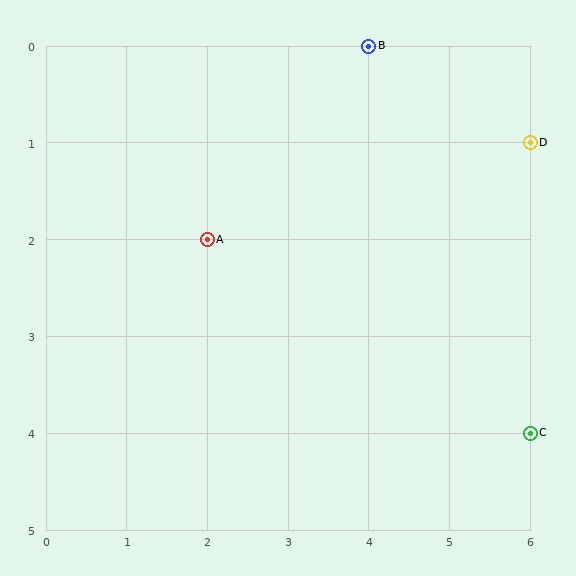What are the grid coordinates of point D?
Point D is at grid coordinates (6, 1).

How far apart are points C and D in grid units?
Points C and D are 3 rows apart.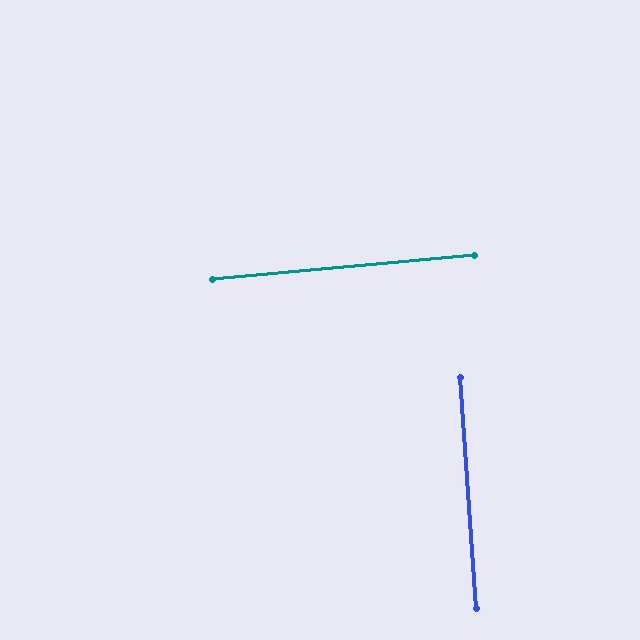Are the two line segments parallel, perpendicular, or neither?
Perpendicular — they meet at approximately 89°.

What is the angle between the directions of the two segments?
Approximately 89 degrees.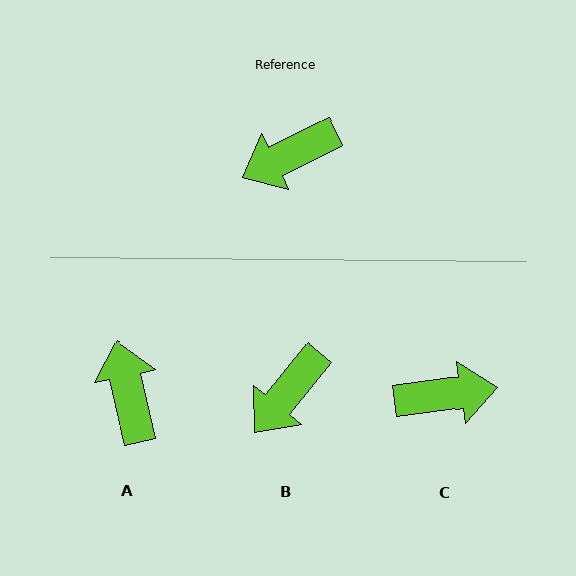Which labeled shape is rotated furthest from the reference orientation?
C, about 161 degrees away.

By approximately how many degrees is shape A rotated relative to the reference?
Approximately 104 degrees clockwise.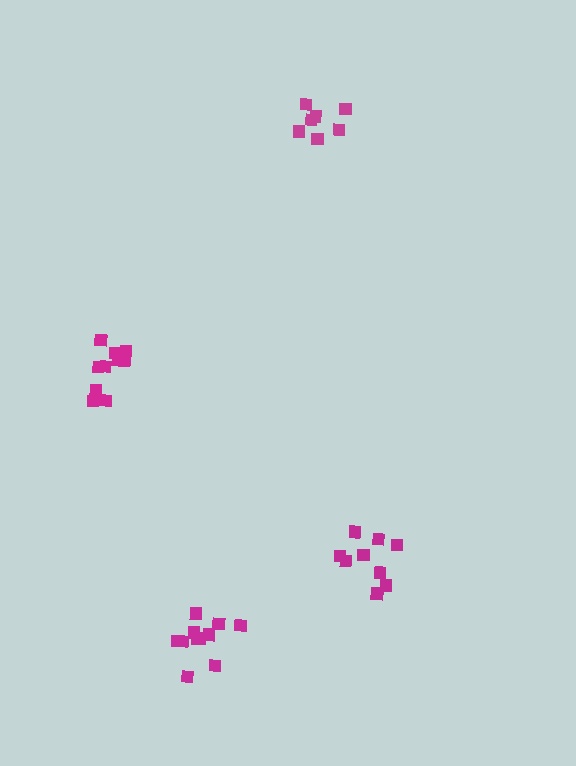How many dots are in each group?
Group 1: 9 dots, Group 2: 11 dots, Group 3: 10 dots, Group 4: 7 dots (37 total).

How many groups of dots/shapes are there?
There are 4 groups.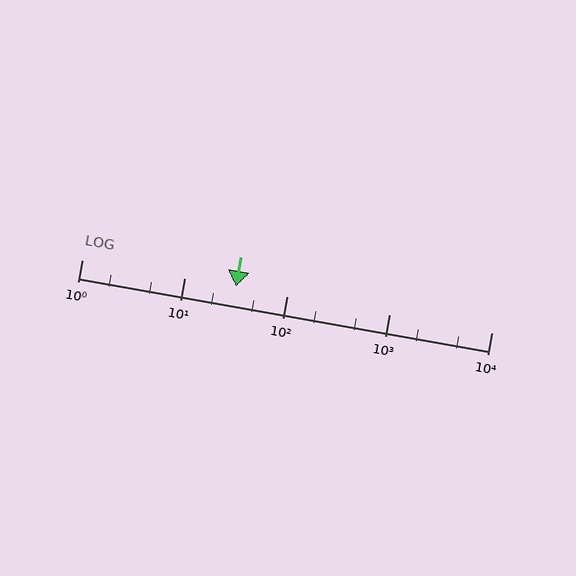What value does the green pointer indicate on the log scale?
The pointer indicates approximately 32.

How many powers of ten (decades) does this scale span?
The scale spans 4 decades, from 1 to 10000.